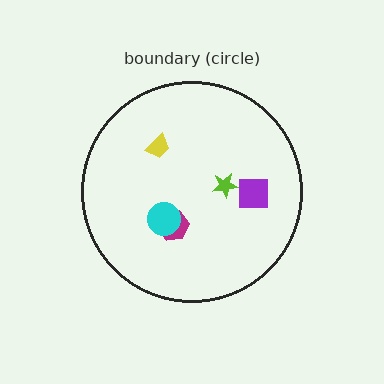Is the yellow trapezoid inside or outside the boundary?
Inside.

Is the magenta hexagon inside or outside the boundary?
Inside.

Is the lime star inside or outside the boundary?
Inside.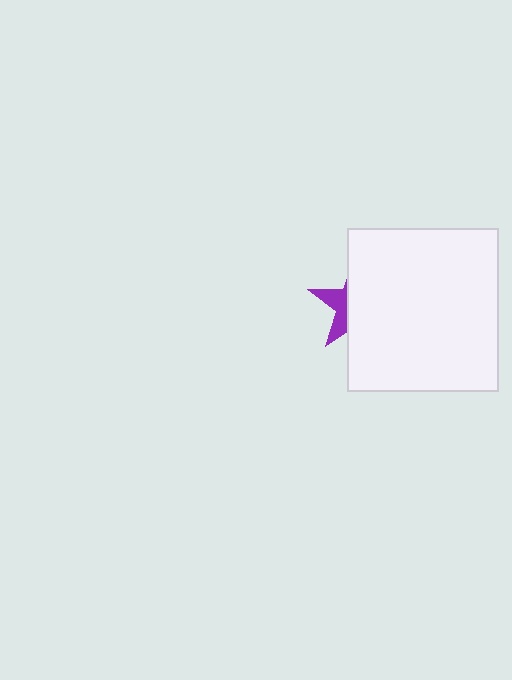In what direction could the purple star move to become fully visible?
The purple star could move left. That would shift it out from behind the white rectangle entirely.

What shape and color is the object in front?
The object in front is a white rectangle.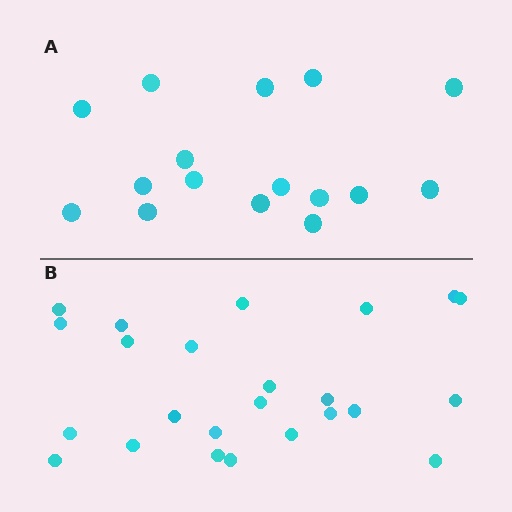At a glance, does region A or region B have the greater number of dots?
Region B (the bottom region) has more dots.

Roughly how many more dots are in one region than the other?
Region B has roughly 8 or so more dots than region A.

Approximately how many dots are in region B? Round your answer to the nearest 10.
About 20 dots. (The exact count is 24, which rounds to 20.)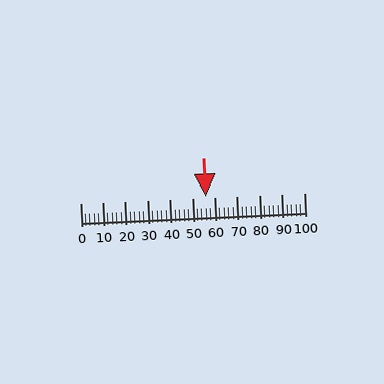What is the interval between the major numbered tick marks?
The major tick marks are spaced 10 units apart.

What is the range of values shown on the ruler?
The ruler shows values from 0 to 100.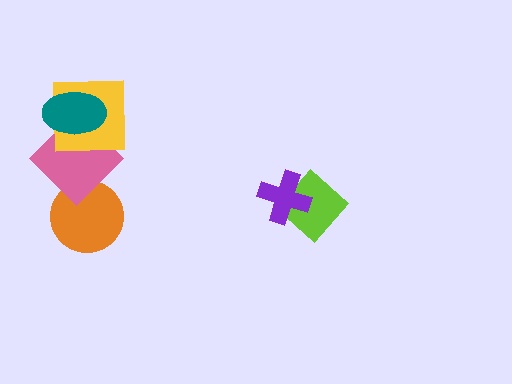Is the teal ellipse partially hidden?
No, no other shape covers it.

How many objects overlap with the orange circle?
1 object overlaps with the orange circle.